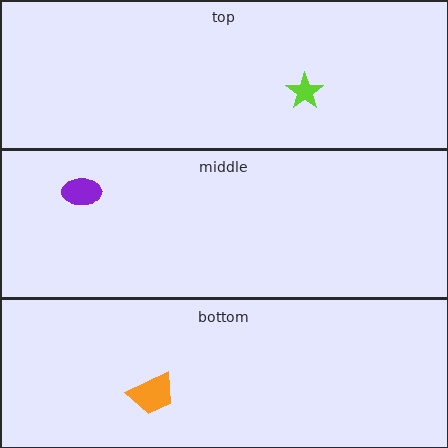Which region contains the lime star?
The top region.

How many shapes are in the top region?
1.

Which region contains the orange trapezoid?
The bottom region.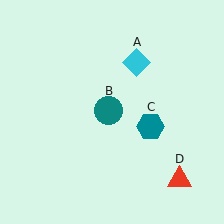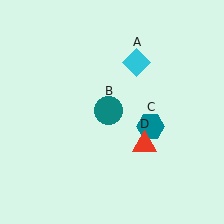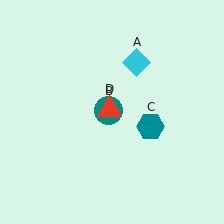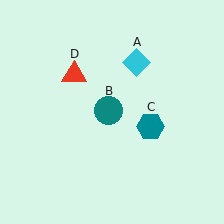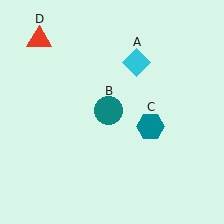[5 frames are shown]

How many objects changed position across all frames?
1 object changed position: red triangle (object D).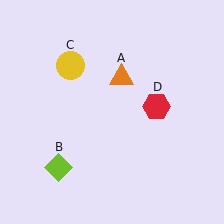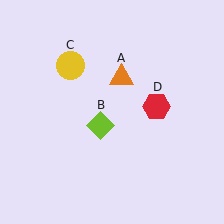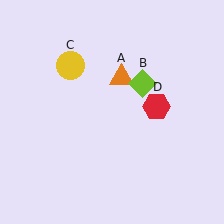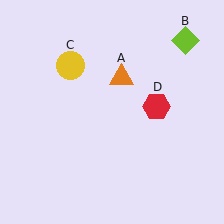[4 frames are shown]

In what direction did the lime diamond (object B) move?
The lime diamond (object B) moved up and to the right.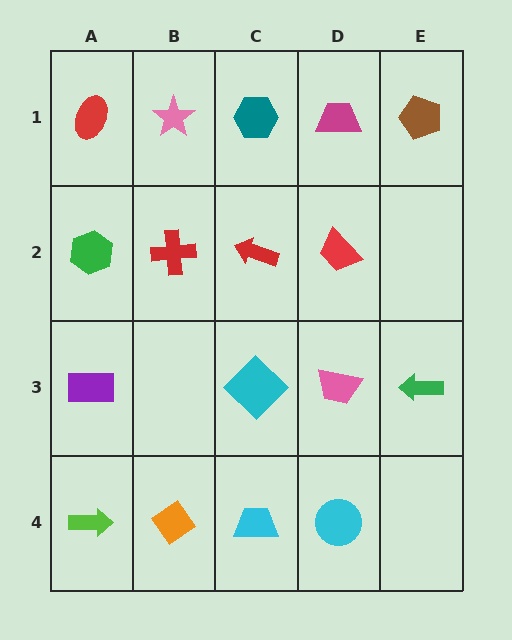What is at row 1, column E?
A brown pentagon.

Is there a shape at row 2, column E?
No, that cell is empty.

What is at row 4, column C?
A cyan trapezoid.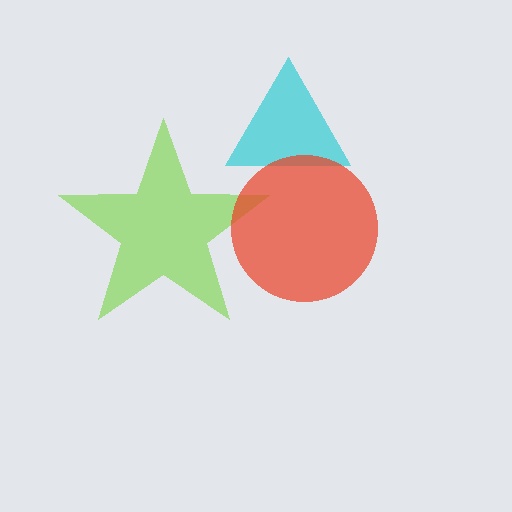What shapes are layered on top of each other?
The layered shapes are: a lime star, a cyan triangle, a red circle.